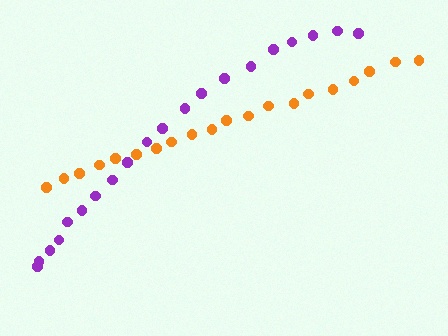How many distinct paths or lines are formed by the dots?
There are 2 distinct paths.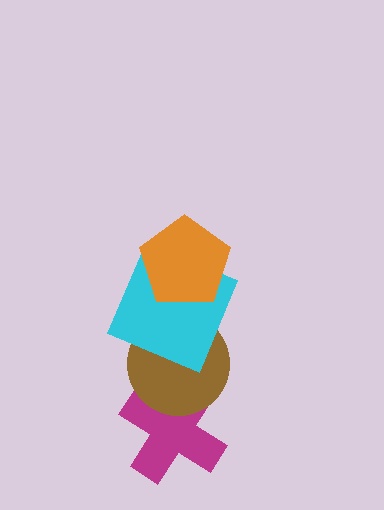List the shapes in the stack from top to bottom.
From top to bottom: the orange pentagon, the cyan square, the brown circle, the magenta cross.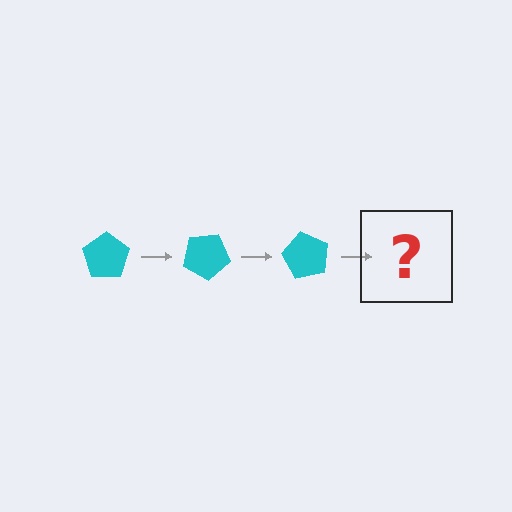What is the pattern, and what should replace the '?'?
The pattern is that the pentagon rotates 30 degrees each step. The '?' should be a cyan pentagon rotated 90 degrees.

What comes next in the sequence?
The next element should be a cyan pentagon rotated 90 degrees.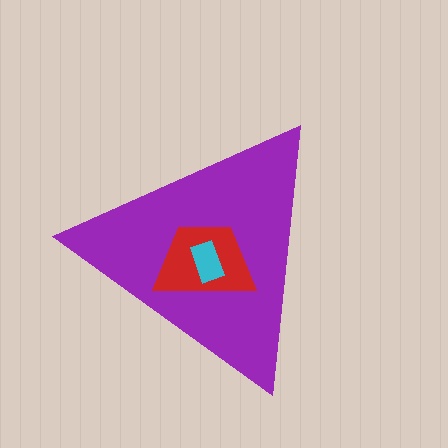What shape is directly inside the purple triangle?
The red trapezoid.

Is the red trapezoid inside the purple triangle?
Yes.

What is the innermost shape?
The cyan rectangle.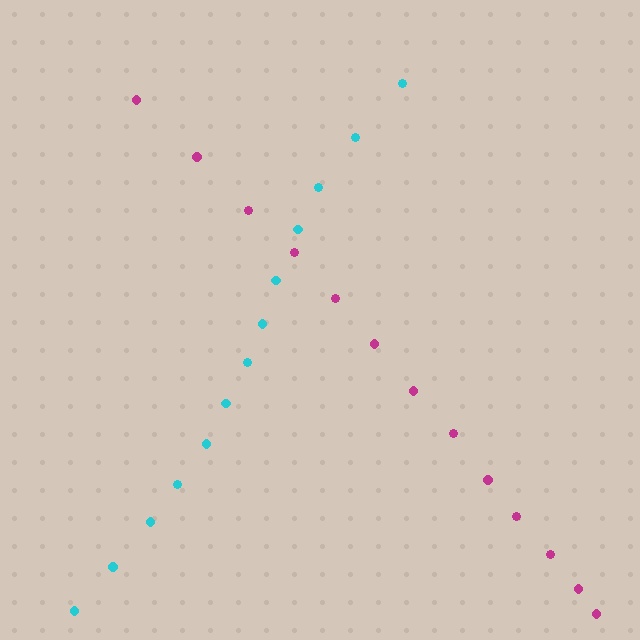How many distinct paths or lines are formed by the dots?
There are 2 distinct paths.